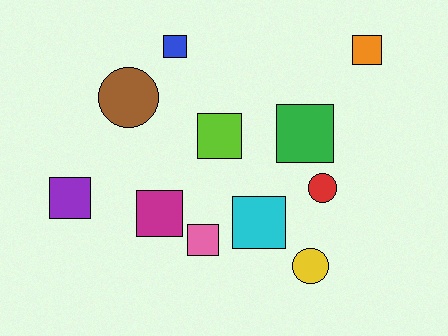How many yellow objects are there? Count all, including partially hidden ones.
There is 1 yellow object.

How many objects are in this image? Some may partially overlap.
There are 11 objects.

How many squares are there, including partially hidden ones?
There are 8 squares.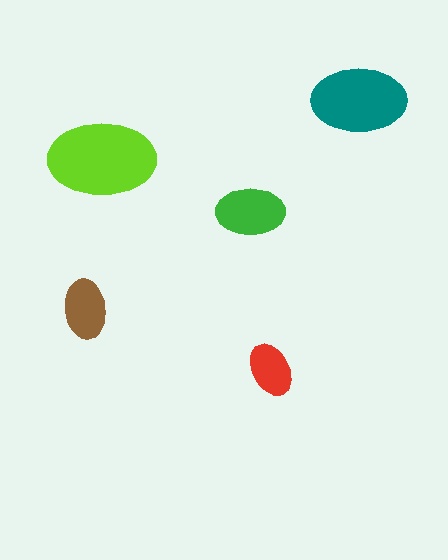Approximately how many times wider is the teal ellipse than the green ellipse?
About 1.5 times wider.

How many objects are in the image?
There are 5 objects in the image.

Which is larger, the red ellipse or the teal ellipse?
The teal one.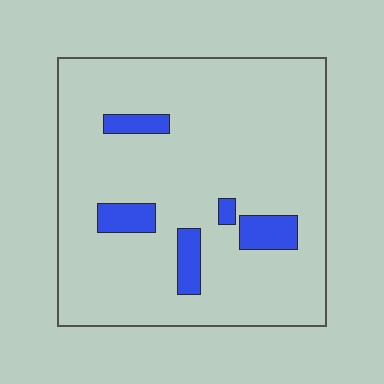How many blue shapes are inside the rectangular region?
5.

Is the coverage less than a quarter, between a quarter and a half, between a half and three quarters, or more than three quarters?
Less than a quarter.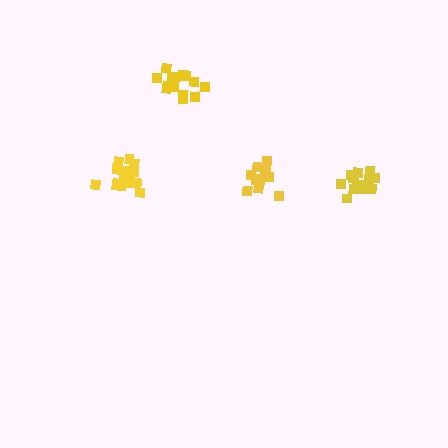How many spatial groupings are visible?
There are 4 spatial groupings.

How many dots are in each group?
Group 1: 17 dots, Group 2: 17 dots, Group 3: 11 dots, Group 4: 14 dots (59 total).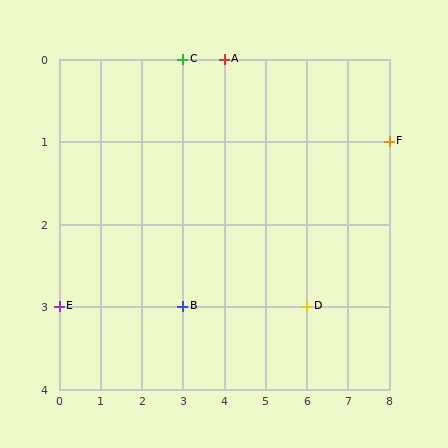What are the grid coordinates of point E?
Point E is at grid coordinates (0, 3).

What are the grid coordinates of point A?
Point A is at grid coordinates (4, 0).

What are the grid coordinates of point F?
Point F is at grid coordinates (8, 1).